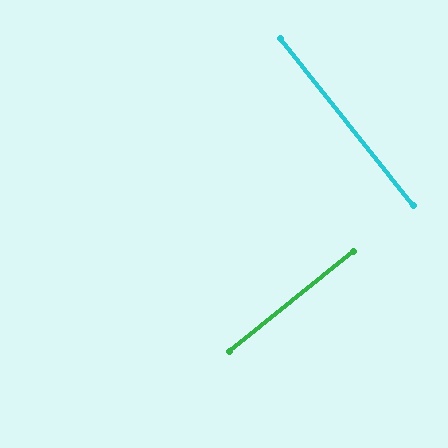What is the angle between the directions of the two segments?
Approximately 90 degrees.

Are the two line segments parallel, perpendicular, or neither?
Perpendicular — they meet at approximately 90°.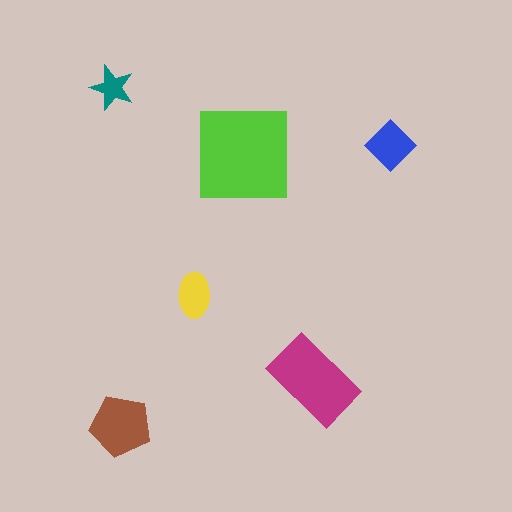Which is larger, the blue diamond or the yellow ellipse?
The blue diamond.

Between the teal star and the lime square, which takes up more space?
The lime square.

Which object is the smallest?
The teal star.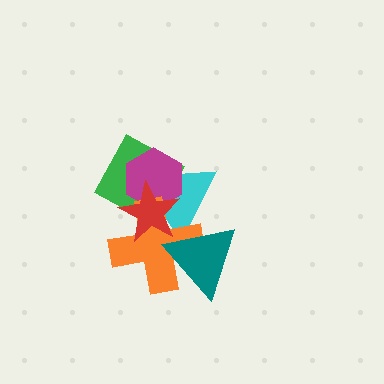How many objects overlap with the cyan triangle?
5 objects overlap with the cyan triangle.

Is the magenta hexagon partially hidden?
Yes, it is partially covered by another shape.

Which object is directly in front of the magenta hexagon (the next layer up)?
The orange cross is directly in front of the magenta hexagon.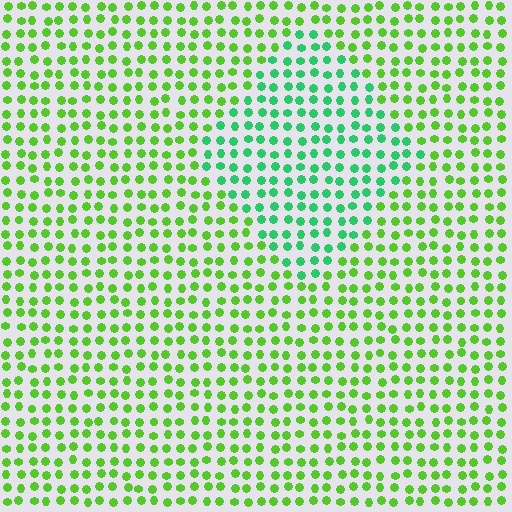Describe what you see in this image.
The image is filled with small lime elements in a uniform arrangement. A diamond-shaped region is visible where the elements are tinted to a slightly different hue, forming a subtle color boundary.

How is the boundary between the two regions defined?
The boundary is defined purely by a slight shift in hue (about 40 degrees). Spacing, size, and orientation are identical on both sides.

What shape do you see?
I see a diamond.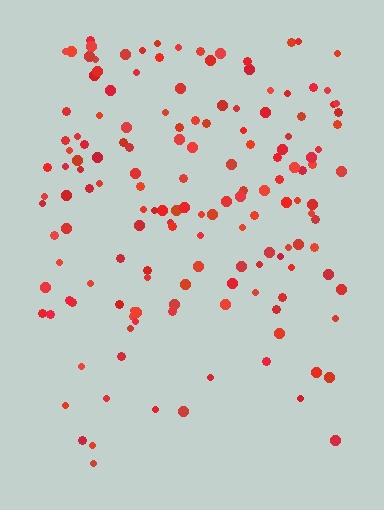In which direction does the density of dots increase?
From bottom to top, with the top side densest.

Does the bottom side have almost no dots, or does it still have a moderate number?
Still a moderate number, just noticeably fewer than the top.